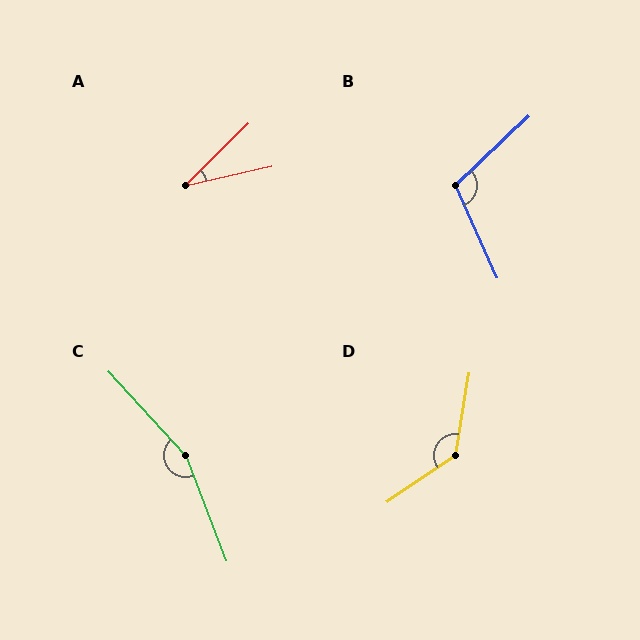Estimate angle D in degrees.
Approximately 133 degrees.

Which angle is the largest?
C, at approximately 158 degrees.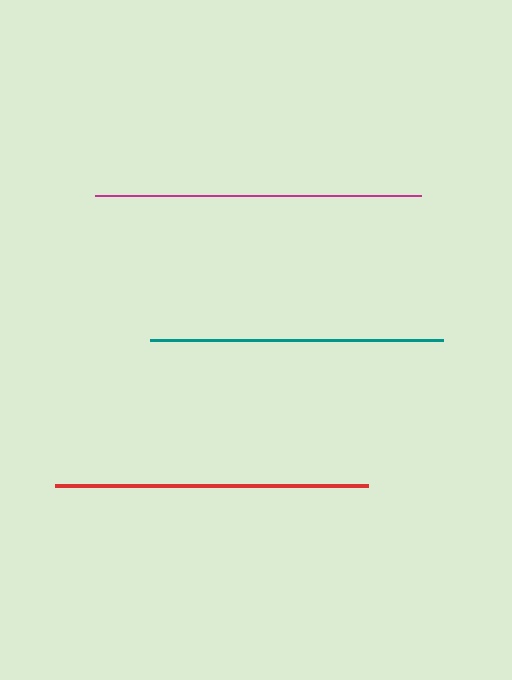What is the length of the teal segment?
The teal segment is approximately 293 pixels long.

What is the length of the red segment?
The red segment is approximately 312 pixels long.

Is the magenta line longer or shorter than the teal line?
The magenta line is longer than the teal line.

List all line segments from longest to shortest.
From longest to shortest: magenta, red, teal.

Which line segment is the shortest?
The teal line is the shortest at approximately 293 pixels.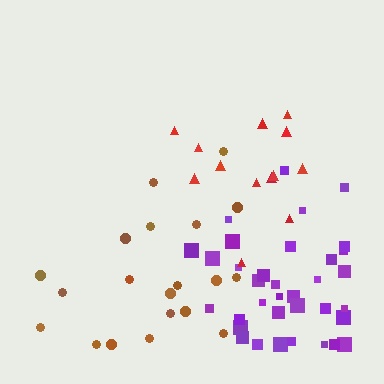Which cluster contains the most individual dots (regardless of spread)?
Purple (35).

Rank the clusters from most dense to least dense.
purple, brown, red.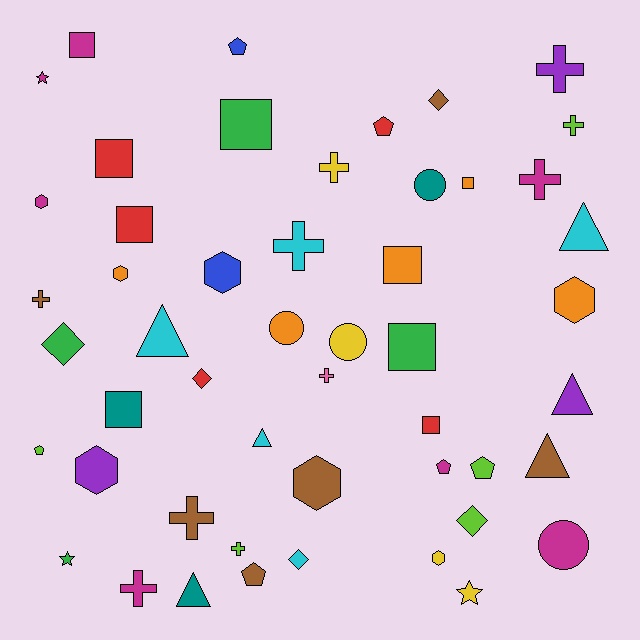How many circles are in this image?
There are 4 circles.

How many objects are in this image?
There are 50 objects.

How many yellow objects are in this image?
There are 4 yellow objects.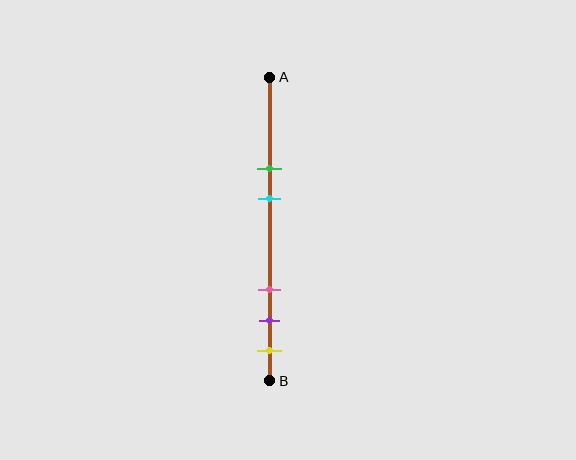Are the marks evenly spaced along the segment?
No, the marks are not evenly spaced.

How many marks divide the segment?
There are 5 marks dividing the segment.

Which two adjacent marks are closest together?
The purple and yellow marks are the closest adjacent pair.